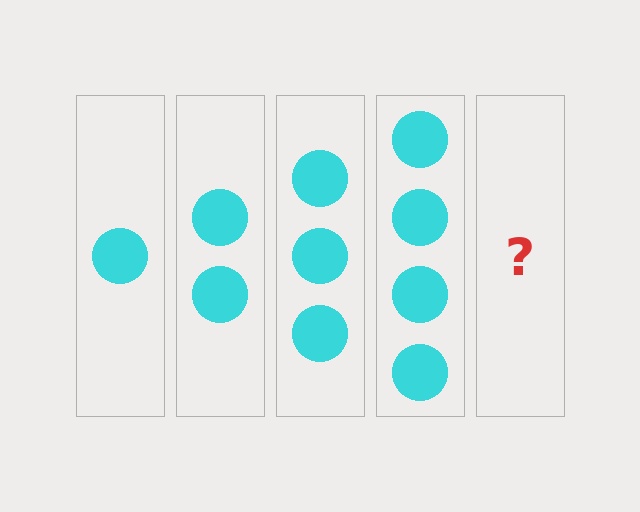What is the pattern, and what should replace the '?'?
The pattern is that each step adds one more circle. The '?' should be 5 circles.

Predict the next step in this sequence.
The next step is 5 circles.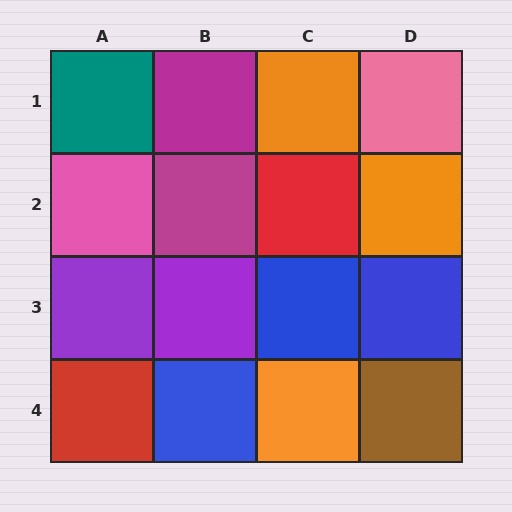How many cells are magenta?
2 cells are magenta.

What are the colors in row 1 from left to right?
Teal, magenta, orange, pink.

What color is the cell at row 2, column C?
Red.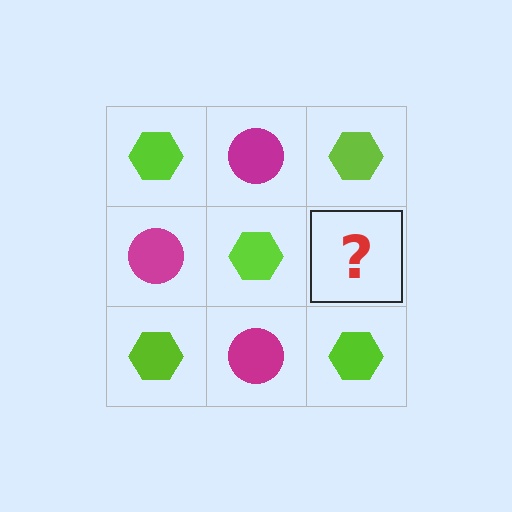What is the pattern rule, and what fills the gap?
The rule is that it alternates lime hexagon and magenta circle in a checkerboard pattern. The gap should be filled with a magenta circle.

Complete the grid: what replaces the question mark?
The question mark should be replaced with a magenta circle.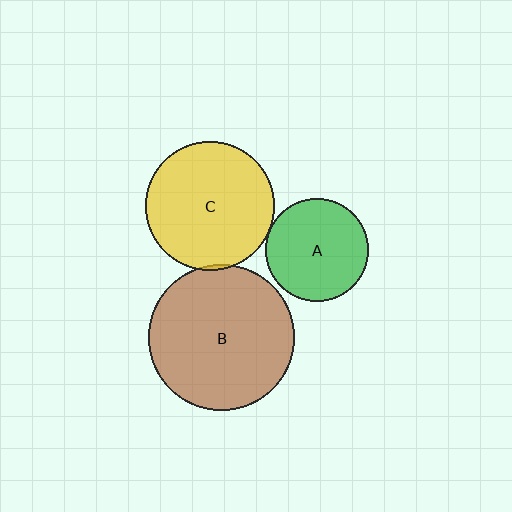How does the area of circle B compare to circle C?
Approximately 1.3 times.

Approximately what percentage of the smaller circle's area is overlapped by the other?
Approximately 5%.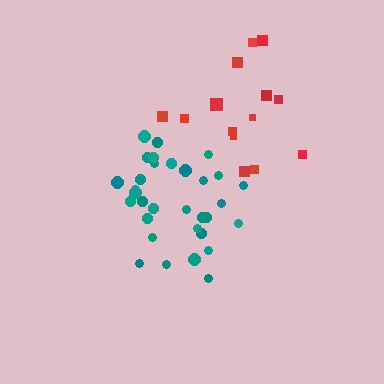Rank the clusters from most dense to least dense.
teal, red.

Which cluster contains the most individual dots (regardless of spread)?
Teal (33).